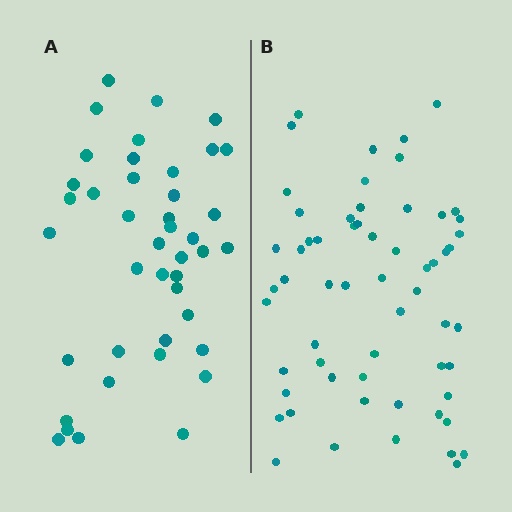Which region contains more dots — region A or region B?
Region B (the right region) has more dots.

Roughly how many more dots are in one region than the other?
Region B has approximately 20 more dots than region A.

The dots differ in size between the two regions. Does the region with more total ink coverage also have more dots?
No. Region A has more total ink coverage because its dots are larger, but region B actually contains more individual dots. Total area can be misleading — the number of items is what matters here.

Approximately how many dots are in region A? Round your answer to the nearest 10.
About 40 dots. (The exact count is 42, which rounds to 40.)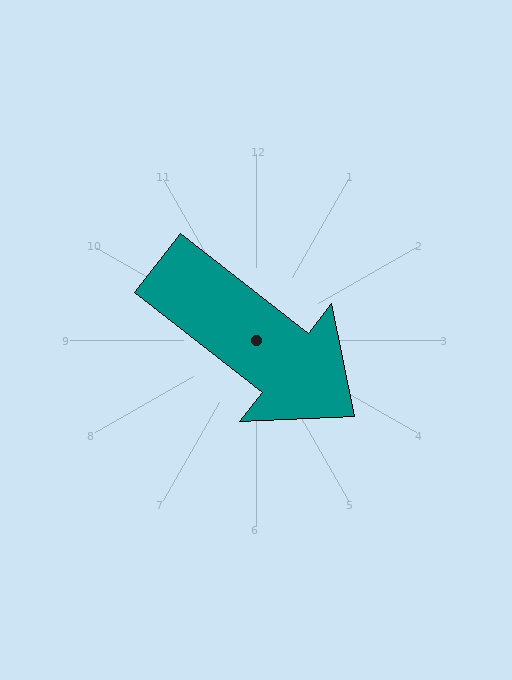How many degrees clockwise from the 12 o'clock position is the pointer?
Approximately 128 degrees.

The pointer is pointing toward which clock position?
Roughly 4 o'clock.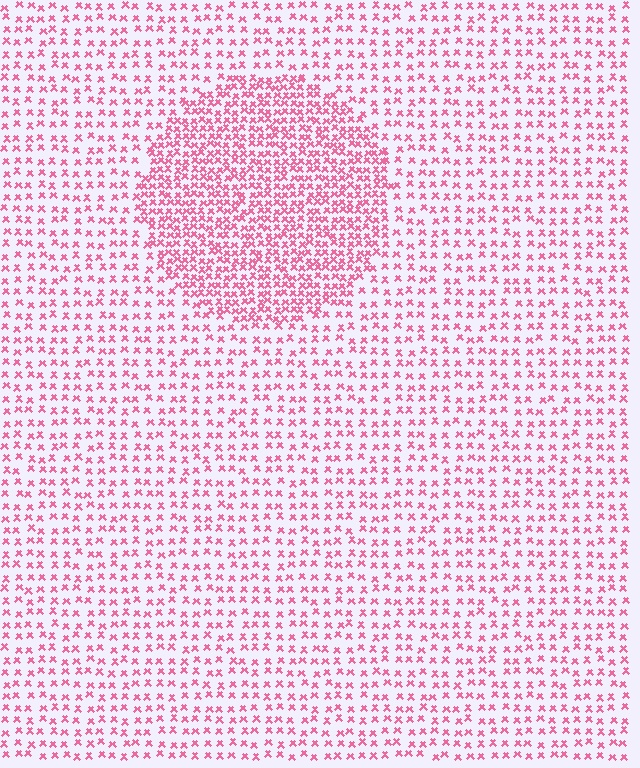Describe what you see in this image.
The image contains small pink elements arranged at two different densities. A circle-shaped region is visible where the elements are more densely packed than the surrounding area.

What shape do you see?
I see a circle.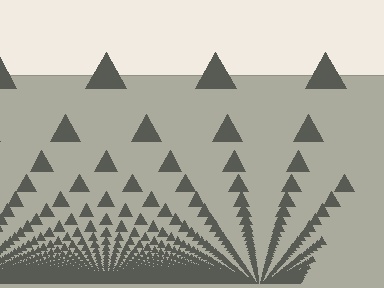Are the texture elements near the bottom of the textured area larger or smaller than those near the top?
Smaller. The gradient is inverted — elements near the bottom are smaller and denser.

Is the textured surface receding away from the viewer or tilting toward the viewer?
The surface appears to tilt toward the viewer. Texture elements get larger and sparser toward the top.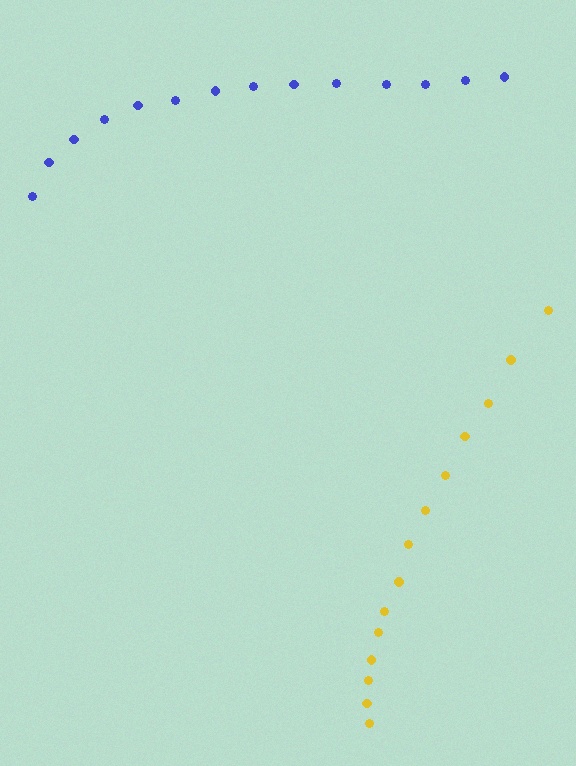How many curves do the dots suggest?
There are 2 distinct paths.